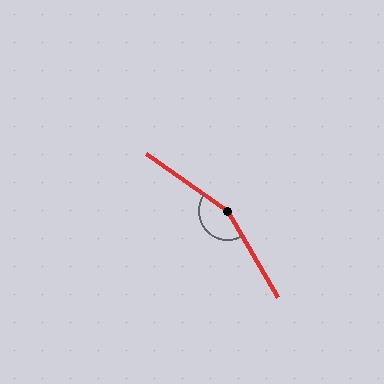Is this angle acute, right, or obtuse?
It is obtuse.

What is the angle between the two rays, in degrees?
Approximately 155 degrees.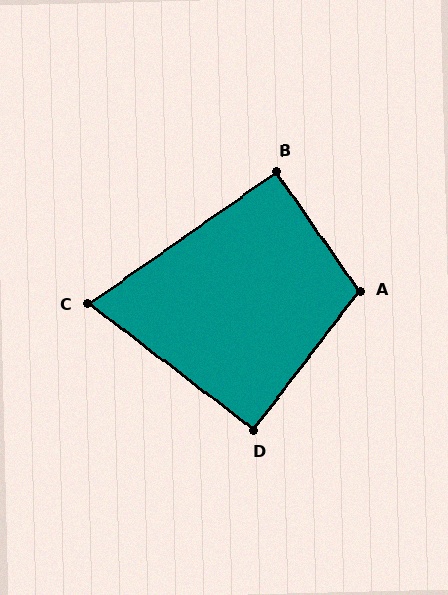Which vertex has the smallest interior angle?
C, at approximately 72 degrees.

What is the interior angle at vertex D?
Approximately 90 degrees (approximately right).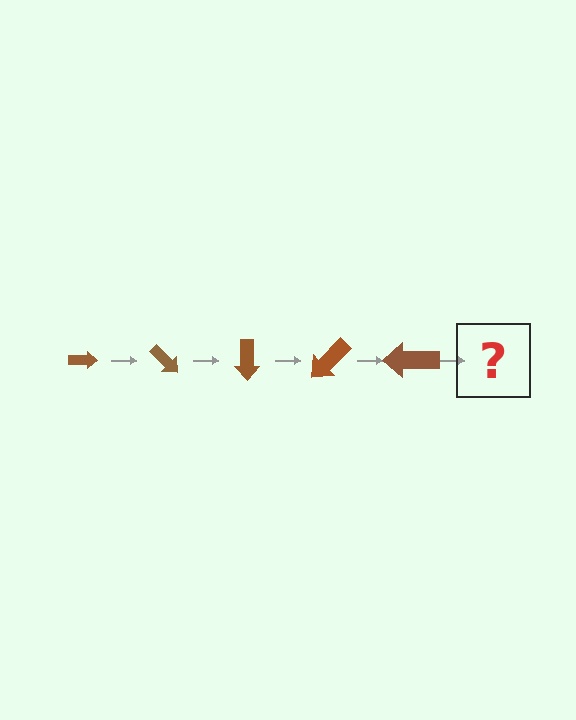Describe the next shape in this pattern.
It should be an arrow, larger than the previous one and rotated 225 degrees from the start.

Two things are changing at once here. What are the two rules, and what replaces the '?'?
The two rules are that the arrow grows larger each step and it rotates 45 degrees each step. The '?' should be an arrow, larger than the previous one and rotated 225 degrees from the start.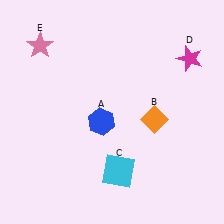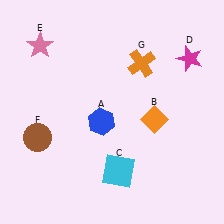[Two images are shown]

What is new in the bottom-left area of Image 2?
A brown circle (F) was added in the bottom-left area of Image 2.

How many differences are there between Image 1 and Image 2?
There are 2 differences between the two images.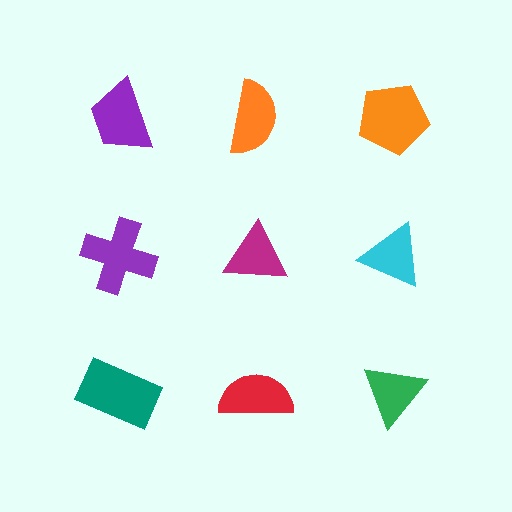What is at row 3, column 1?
A teal rectangle.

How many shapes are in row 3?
3 shapes.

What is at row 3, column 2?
A red semicircle.